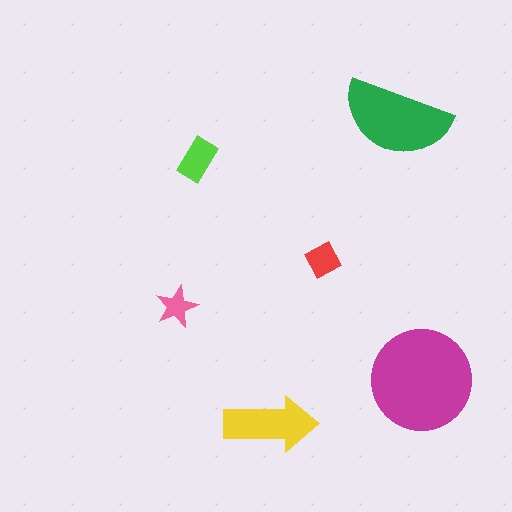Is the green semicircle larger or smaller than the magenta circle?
Smaller.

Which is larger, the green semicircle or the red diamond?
The green semicircle.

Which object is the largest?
The magenta circle.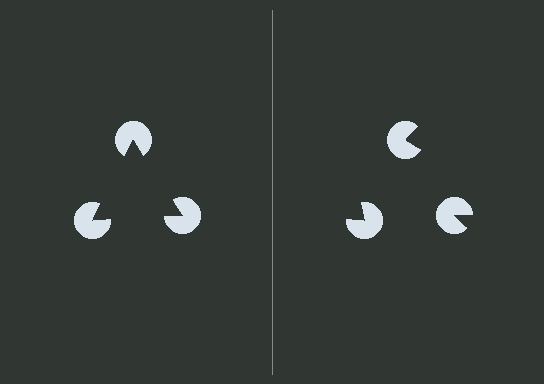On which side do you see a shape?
An illusory triangle appears on the left side. On the right side the wedge cuts are rotated, so no coherent shape forms.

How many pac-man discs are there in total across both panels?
6 — 3 on each side.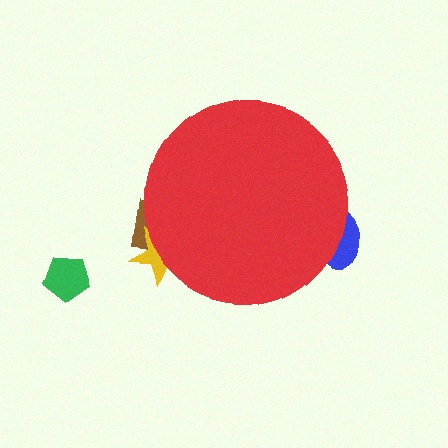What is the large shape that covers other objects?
A red circle.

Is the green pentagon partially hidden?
No, the green pentagon is fully visible.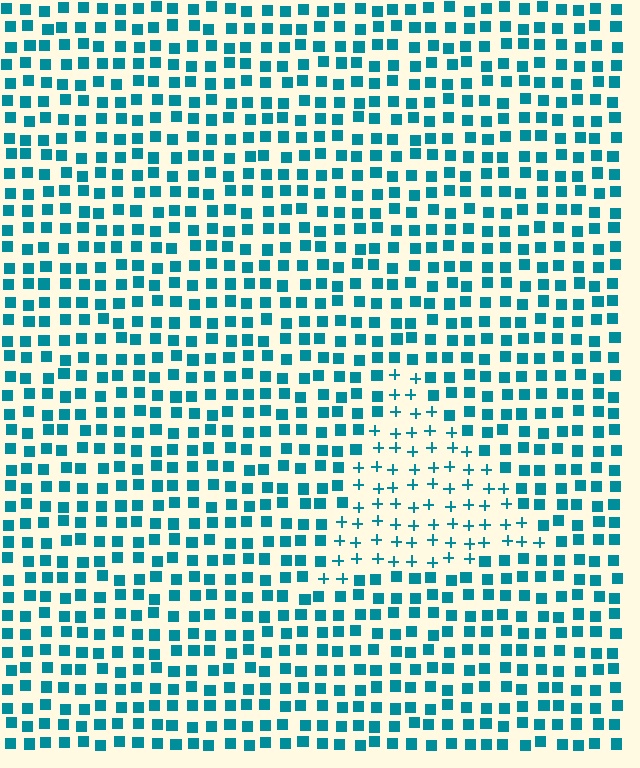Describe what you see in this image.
The image is filled with small teal elements arranged in a uniform grid. A triangle-shaped region contains plus signs, while the surrounding area contains squares. The boundary is defined purely by the change in element shape.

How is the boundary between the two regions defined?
The boundary is defined by a change in element shape: plus signs inside vs. squares outside. All elements share the same color and spacing.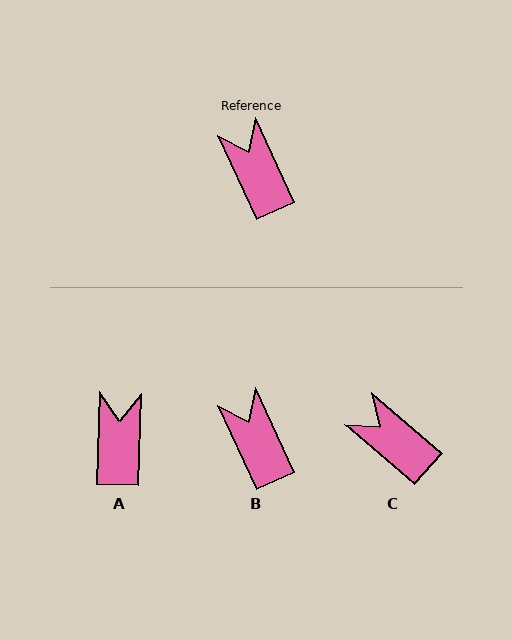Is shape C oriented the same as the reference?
No, it is off by about 24 degrees.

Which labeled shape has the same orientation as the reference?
B.